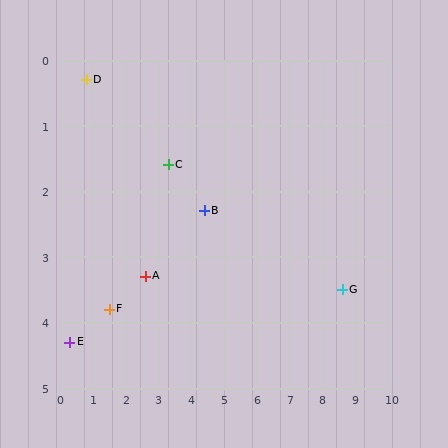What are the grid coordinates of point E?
Point E is at approximately (0.3, 4.3).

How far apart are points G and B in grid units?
Points G and B are about 4.4 grid units apart.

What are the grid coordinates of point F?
Point F is at approximately (1.5, 3.8).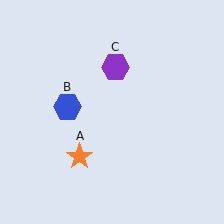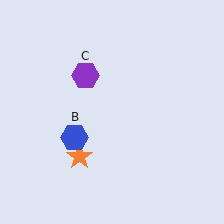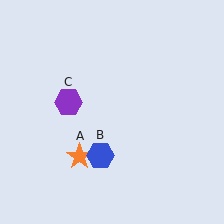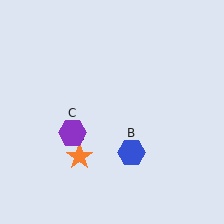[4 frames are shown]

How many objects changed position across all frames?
2 objects changed position: blue hexagon (object B), purple hexagon (object C).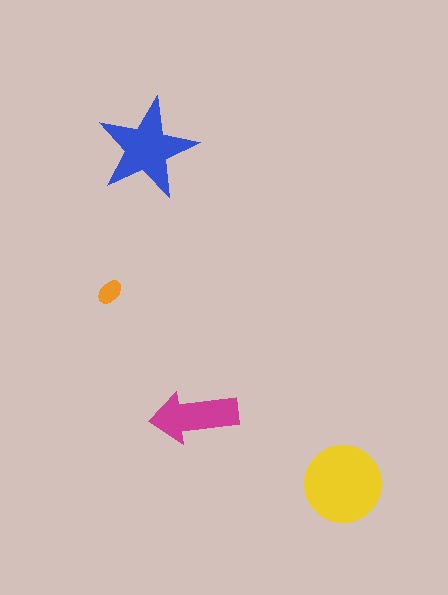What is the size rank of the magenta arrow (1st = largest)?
3rd.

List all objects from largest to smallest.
The yellow circle, the blue star, the magenta arrow, the orange ellipse.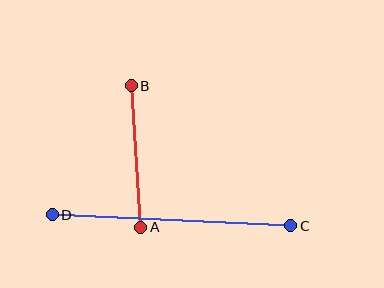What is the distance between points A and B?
The distance is approximately 142 pixels.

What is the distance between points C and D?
The distance is approximately 239 pixels.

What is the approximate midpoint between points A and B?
The midpoint is at approximately (136, 157) pixels.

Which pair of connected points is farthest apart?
Points C and D are farthest apart.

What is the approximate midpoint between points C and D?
The midpoint is at approximately (171, 220) pixels.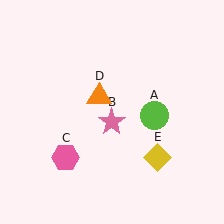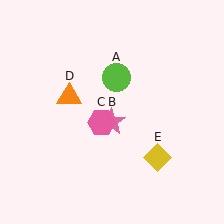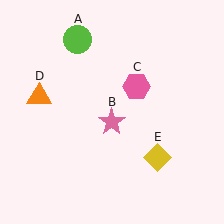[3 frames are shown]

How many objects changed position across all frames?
3 objects changed position: lime circle (object A), pink hexagon (object C), orange triangle (object D).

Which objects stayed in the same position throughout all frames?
Pink star (object B) and yellow diamond (object E) remained stationary.